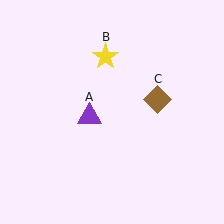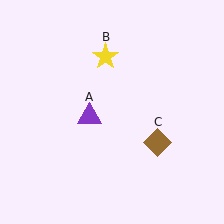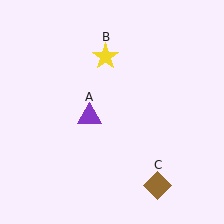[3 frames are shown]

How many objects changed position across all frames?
1 object changed position: brown diamond (object C).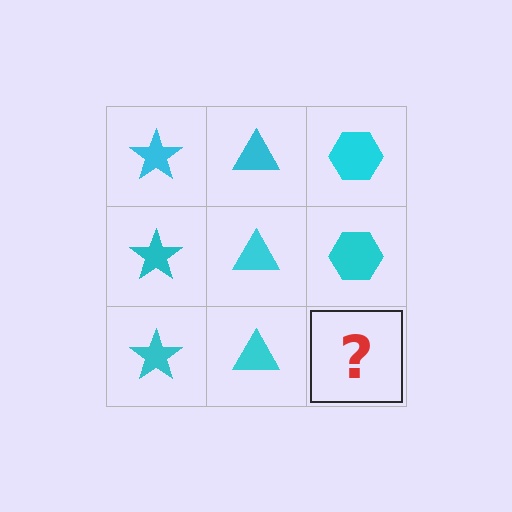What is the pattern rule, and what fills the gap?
The rule is that each column has a consistent shape. The gap should be filled with a cyan hexagon.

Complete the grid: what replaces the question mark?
The question mark should be replaced with a cyan hexagon.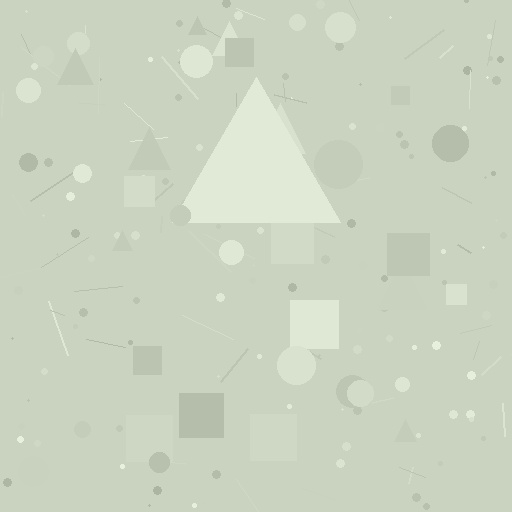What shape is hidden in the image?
A triangle is hidden in the image.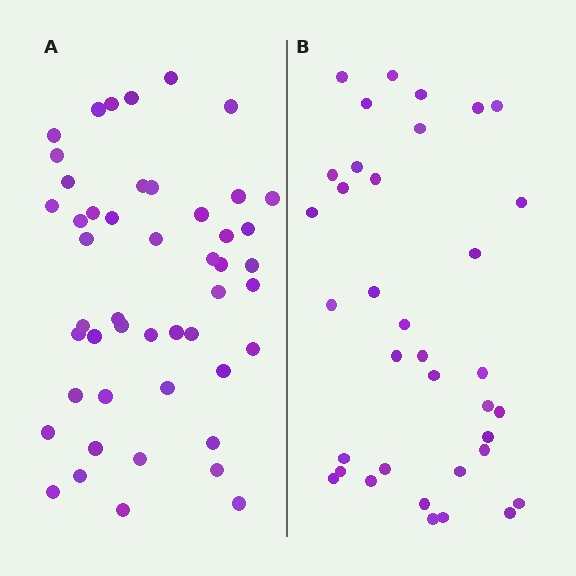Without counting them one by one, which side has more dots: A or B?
Region A (the left region) has more dots.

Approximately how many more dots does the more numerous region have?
Region A has roughly 12 or so more dots than region B.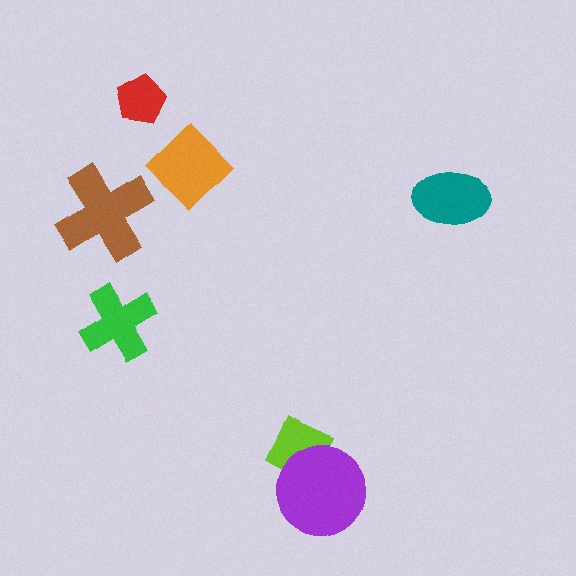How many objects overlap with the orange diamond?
0 objects overlap with the orange diamond.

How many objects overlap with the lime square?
1 object overlaps with the lime square.